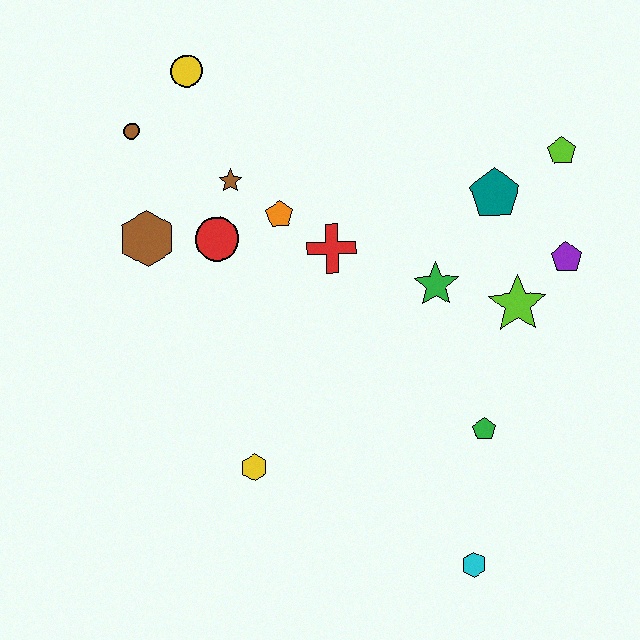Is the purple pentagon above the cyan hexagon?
Yes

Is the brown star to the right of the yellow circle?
Yes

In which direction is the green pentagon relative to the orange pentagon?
The green pentagon is below the orange pentagon.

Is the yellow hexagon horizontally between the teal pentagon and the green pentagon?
No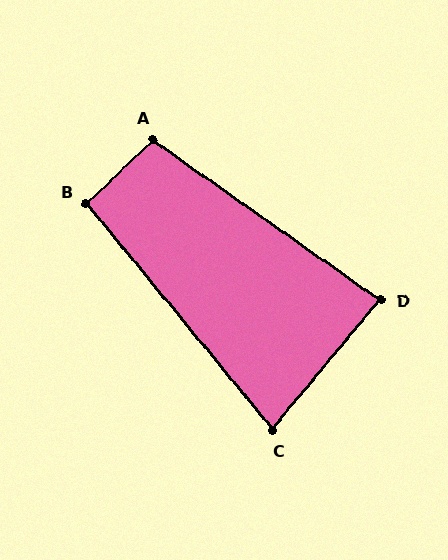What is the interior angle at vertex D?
Approximately 86 degrees (approximately right).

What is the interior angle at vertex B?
Approximately 94 degrees (approximately right).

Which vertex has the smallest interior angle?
C, at approximately 79 degrees.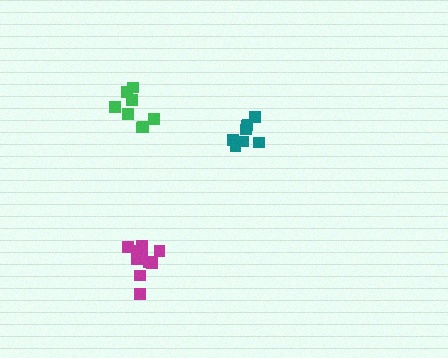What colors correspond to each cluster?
The clusters are colored: green, magenta, teal.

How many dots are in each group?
Group 1: 8 dots, Group 2: 11 dots, Group 3: 8 dots (27 total).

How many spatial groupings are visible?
There are 3 spatial groupings.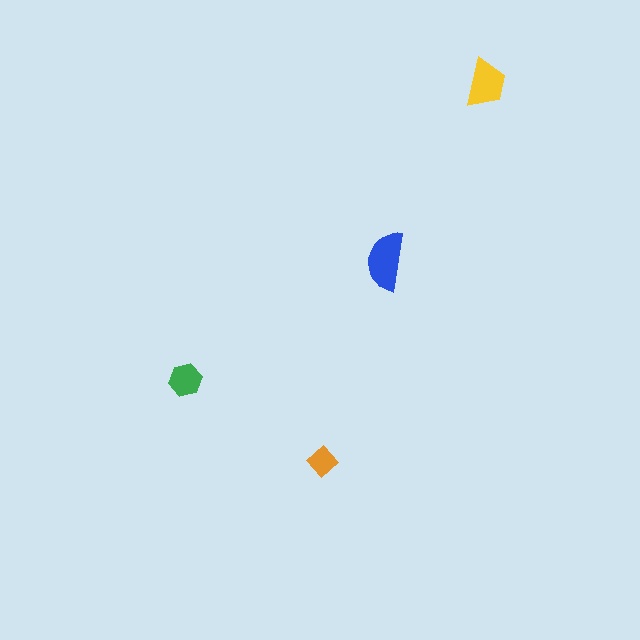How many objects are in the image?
There are 4 objects in the image.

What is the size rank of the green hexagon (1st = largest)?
3rd.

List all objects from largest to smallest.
The blue semicircle, the yellow trapezoid, the green hexagon, the orange diamond.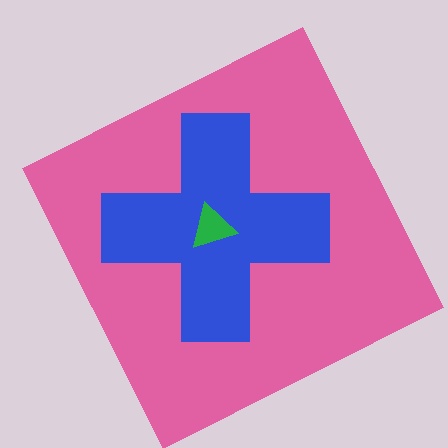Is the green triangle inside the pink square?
Yes.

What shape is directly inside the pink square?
The blue cross.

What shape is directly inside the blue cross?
The green triangle.